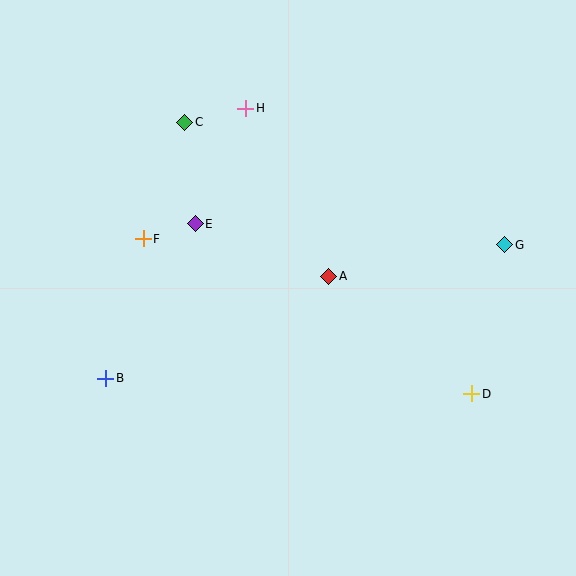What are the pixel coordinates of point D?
Point D is at (472, 394).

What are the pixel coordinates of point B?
Point B is at (106, 378).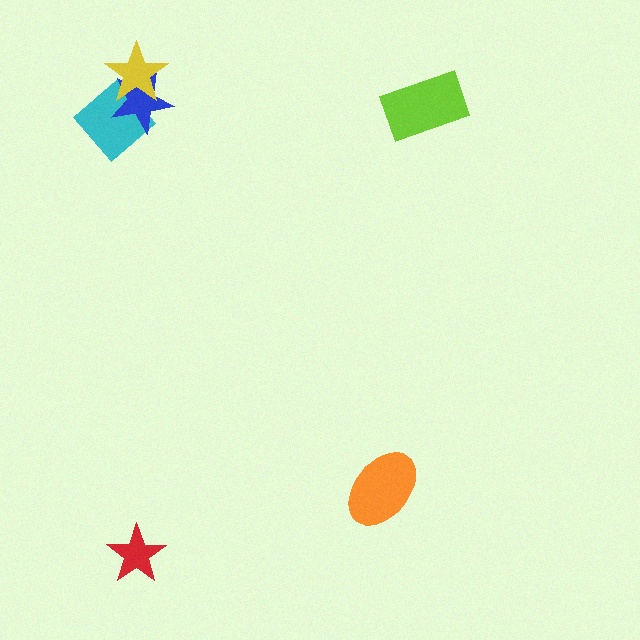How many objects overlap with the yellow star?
2 objects overlap with the yellow star.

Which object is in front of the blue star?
The yellow star is in front of the blue star.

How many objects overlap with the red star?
0 objects overlap with the red star.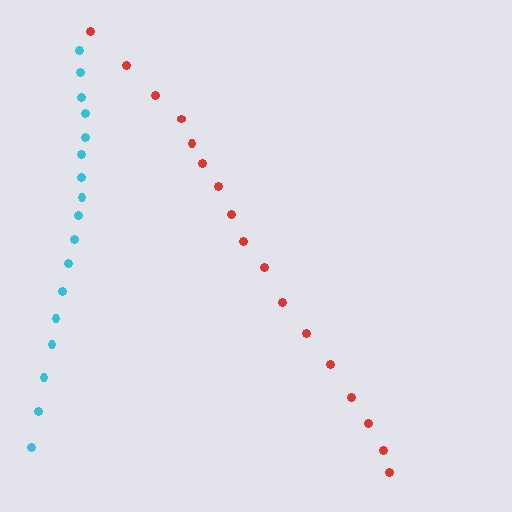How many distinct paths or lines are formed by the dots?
There are 2 distinct paths.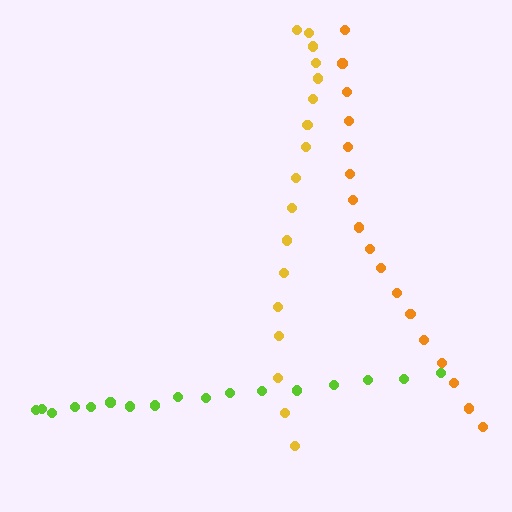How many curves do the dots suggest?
There are 3 distinct paths.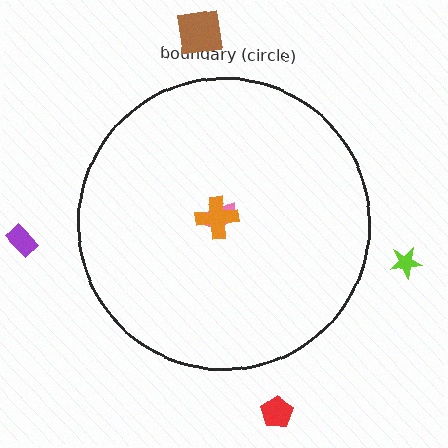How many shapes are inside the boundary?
2 inside, 4 outside.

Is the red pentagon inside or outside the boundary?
Outside.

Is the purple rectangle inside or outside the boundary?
Outside.